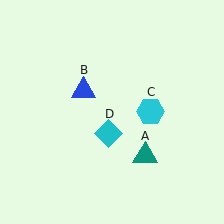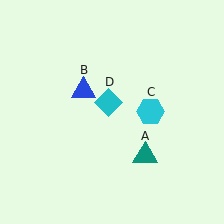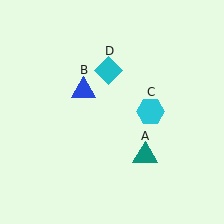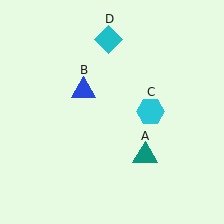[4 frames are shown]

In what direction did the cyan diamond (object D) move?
The cyan diamond (object D) moved up.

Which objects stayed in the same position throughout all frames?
Teal triangle (object A) and blue triangle (object B) and cyan hexagon (object C) remained stationary.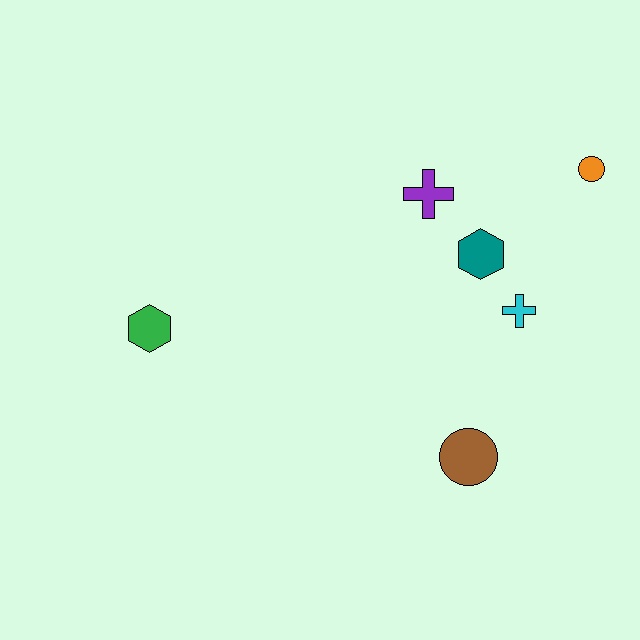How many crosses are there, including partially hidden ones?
There are 2 crosses.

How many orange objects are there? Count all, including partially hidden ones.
There is 1 orange object.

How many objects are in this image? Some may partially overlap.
There are 6 objects.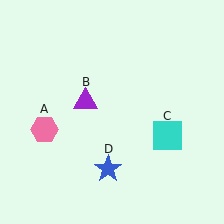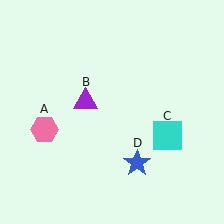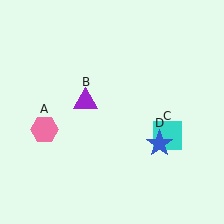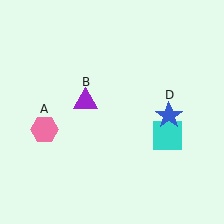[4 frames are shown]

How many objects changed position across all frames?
1 object changed position: blue star (object D).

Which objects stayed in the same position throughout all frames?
Pink hexagon (object A) and purple triangle (object B) and cyan square (object C) remained stationary.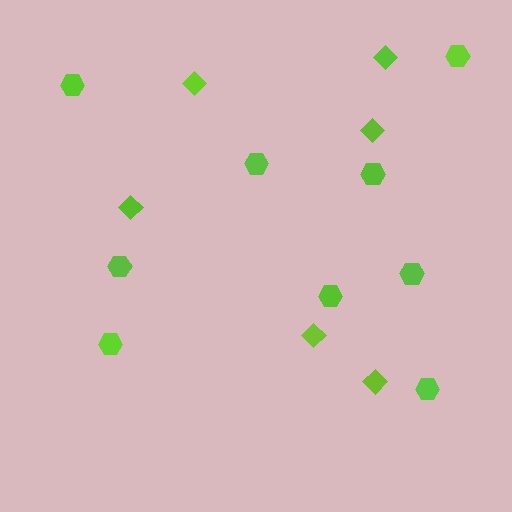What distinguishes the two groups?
There are 2 groups: one group of hexagons (9) and one group of diamonds (6).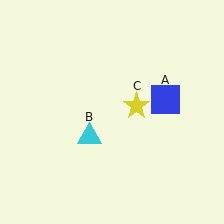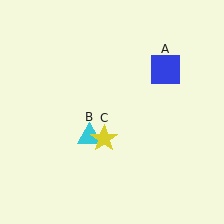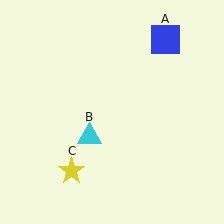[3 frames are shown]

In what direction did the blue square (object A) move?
The blue square (object A) moved up.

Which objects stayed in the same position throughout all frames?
Cyan triangle (object B) remained stationary.